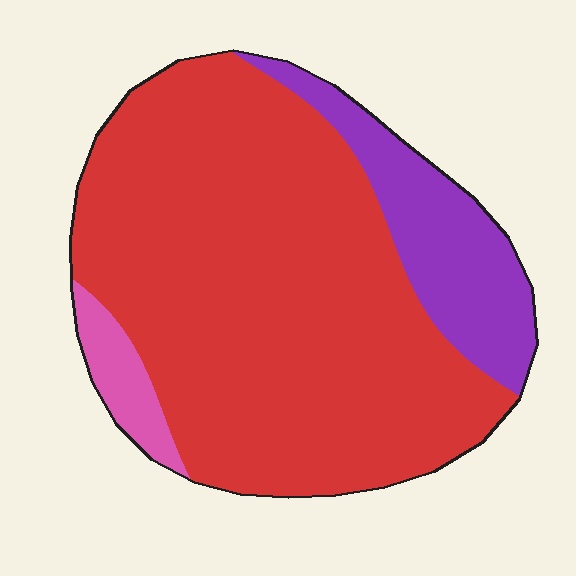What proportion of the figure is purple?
Purple covers around 15% of the figure.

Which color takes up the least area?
Pink, at roughly 5%.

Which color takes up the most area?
Red, at roughly 80%.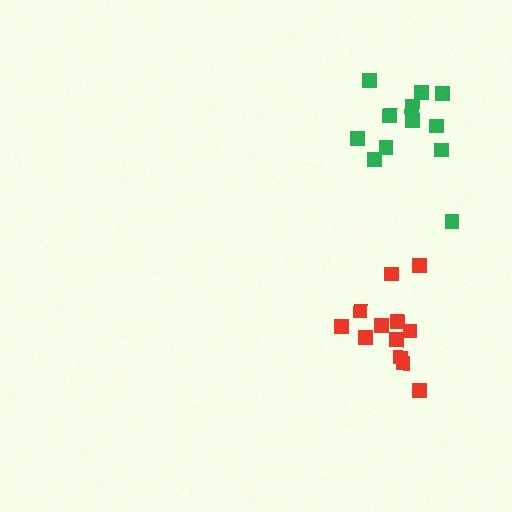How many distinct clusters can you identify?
There are 2 distinct clusters.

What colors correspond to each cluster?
The clusters are colored: green, red.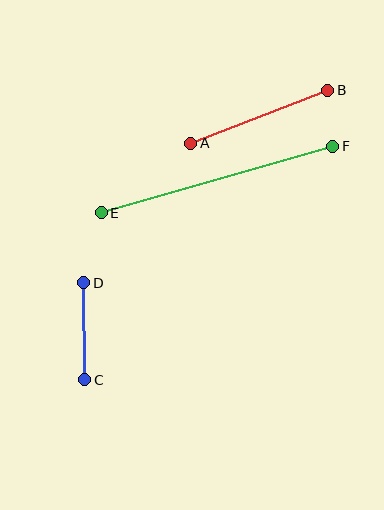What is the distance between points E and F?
The distance is approximately 241 pixels.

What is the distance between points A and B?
The distance is approximately 147 pixels.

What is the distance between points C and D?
The distance is approximately 97 pixels.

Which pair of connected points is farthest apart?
Points E and F are farthest apart.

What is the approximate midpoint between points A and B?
The midpoint is at approximately (259, 117) pixels.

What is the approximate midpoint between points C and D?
The midpoint is at approximately (84, 331) pixels.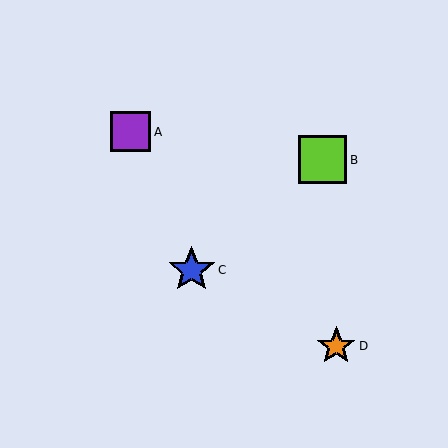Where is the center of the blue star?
The center of the blue star is at (192, 270).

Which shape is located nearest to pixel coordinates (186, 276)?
The blue star (labeled C) at (192, 270) is nearest to that location.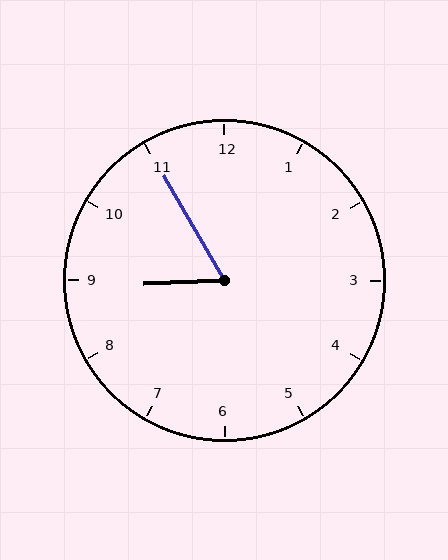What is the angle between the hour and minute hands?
Approximately 62 degrees.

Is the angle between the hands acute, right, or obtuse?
It is acute.